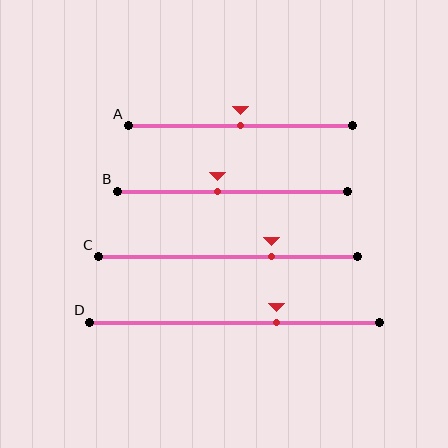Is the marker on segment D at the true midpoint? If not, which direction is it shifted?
No, the marker on segment D is shifted to the right by about 15% of the segment length.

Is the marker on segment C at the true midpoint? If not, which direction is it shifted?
No, the marker on segment C is shifted to the right by about 17% of the segment length.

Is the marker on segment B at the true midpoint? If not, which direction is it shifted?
No, the marker on segment B is shifted to the left by about 7% of the segment length.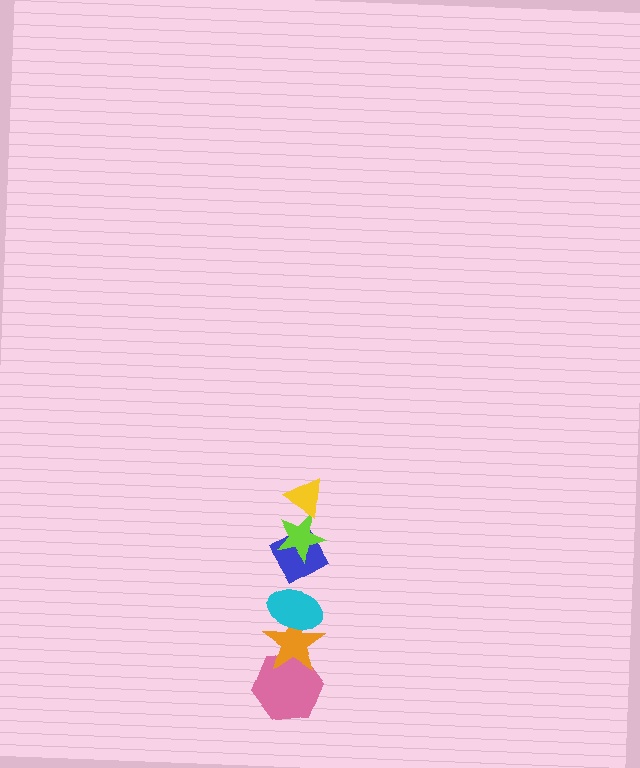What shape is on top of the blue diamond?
The lime star is on top of the blue diamond.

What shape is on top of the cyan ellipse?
The blue diamond is on top of the cyan ellipse.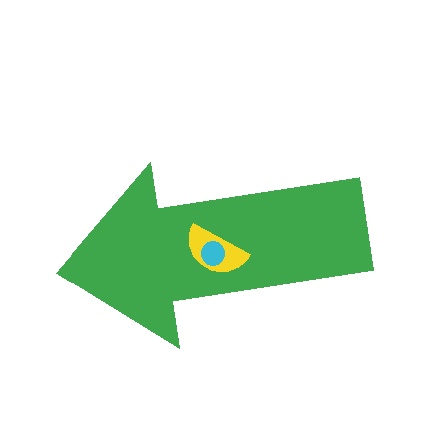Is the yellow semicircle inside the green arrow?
Yes.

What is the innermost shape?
The cyan circle.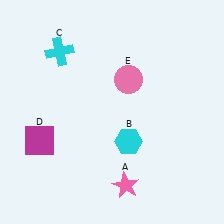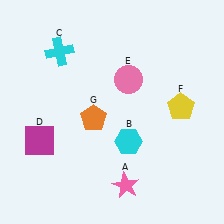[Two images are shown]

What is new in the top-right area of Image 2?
A yellow pentagon (F) was added in the top-right area of Image 2.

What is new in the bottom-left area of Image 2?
An orange pentagon (G) was added in the bottom-left area of Image 2.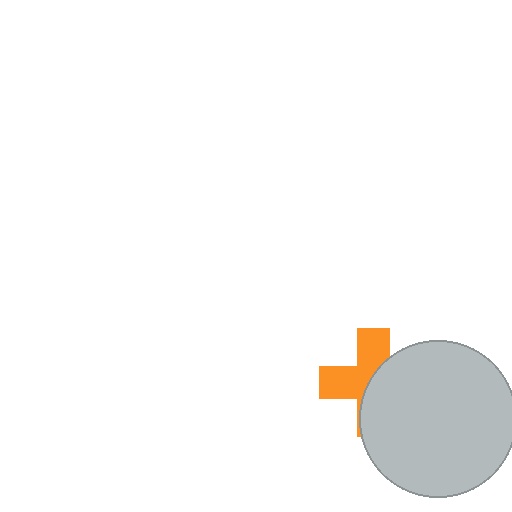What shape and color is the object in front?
The object in front is a light gray circle.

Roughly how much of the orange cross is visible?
About half of it is visible (roughly 48%).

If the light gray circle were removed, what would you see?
You would see the complete orange cross.